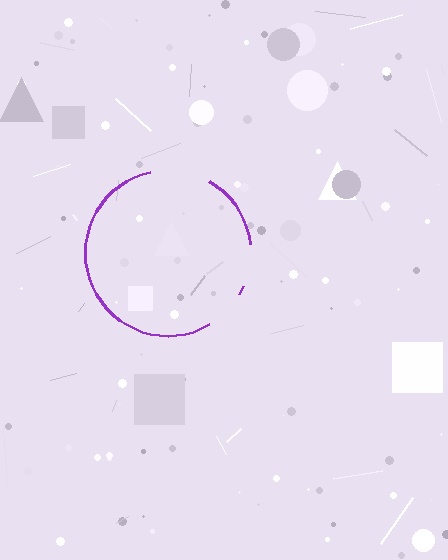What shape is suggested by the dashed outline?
The dashed outline suggests a circle.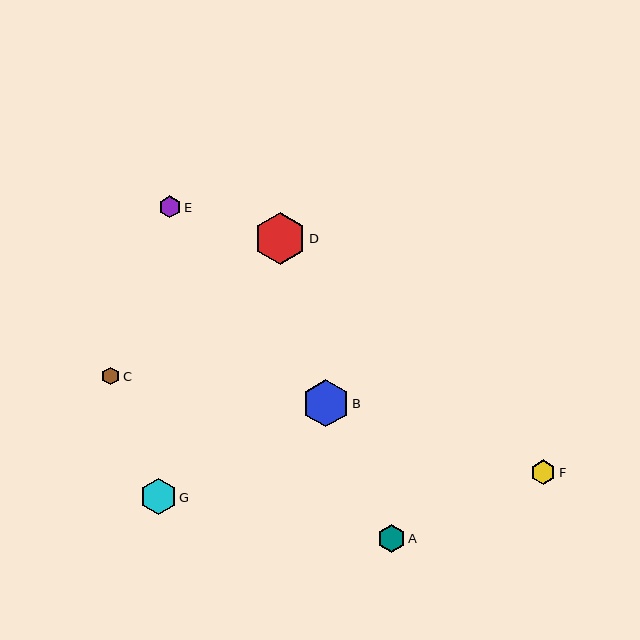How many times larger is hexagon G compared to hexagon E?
Hexagon G is approximately 1.7 times the size of hexagon E.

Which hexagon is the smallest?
Hexagon C is the smallest with a size of approximately 18 pixels.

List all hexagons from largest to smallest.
From largest to smallest: D, B, G, A, F, E, C.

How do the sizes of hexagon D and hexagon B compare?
Hexagon D and hexagon B are approximately the same size.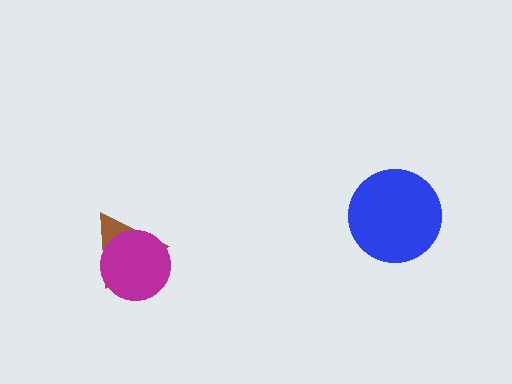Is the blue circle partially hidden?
No, no other shape covers it.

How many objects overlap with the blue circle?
0 objects overlap with the blue circle.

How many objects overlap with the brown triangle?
1 object overlaps with the brown triangle.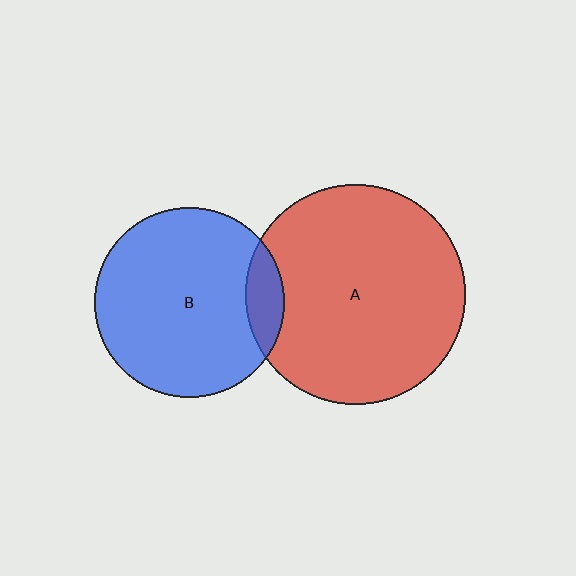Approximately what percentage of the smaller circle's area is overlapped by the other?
Approximately 10%.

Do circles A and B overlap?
Yes.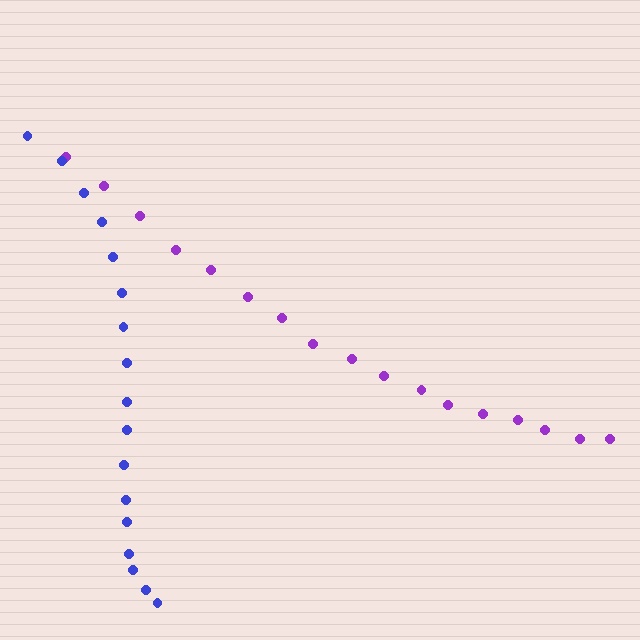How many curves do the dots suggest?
There are 2 distinct paths.